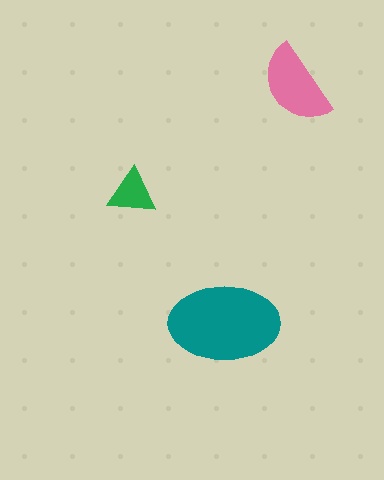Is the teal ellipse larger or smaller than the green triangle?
Larger.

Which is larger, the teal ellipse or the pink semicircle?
The teal ellipse.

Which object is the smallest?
The green triangle.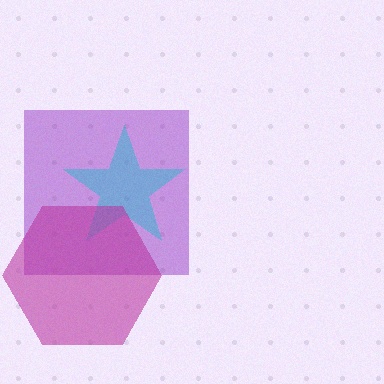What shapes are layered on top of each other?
The layered shapes are: a purple square, a cyan star, a magenta hexagon.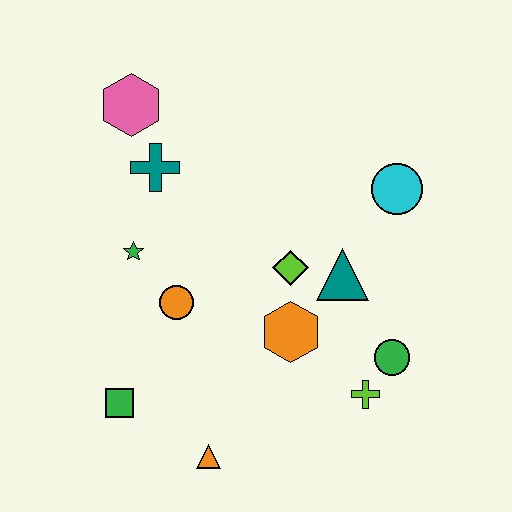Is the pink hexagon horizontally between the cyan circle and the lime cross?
No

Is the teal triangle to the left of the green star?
No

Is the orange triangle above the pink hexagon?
No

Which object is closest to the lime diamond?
The teal triangle is closest to the lime diamond.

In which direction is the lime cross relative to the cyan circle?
The lime cross is below the cyan circle.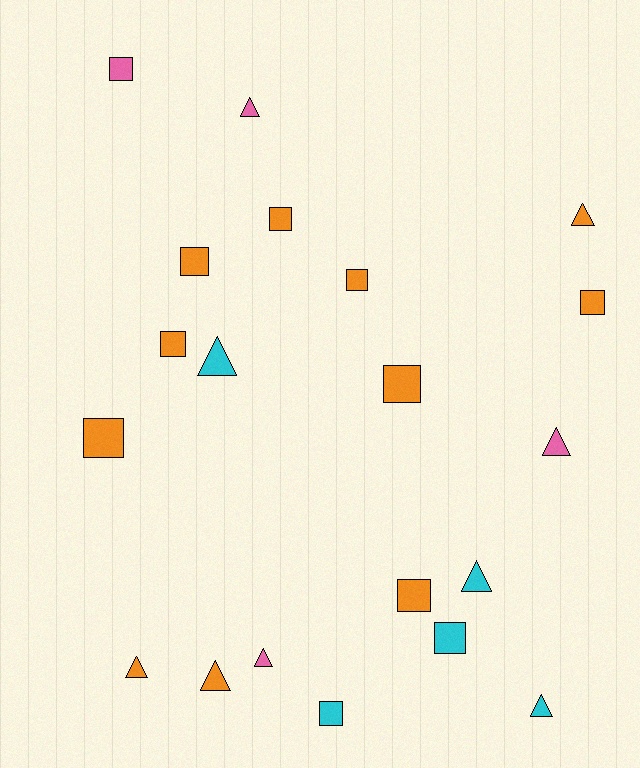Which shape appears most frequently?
Square, with 11 objects.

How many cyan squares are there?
There are 2 cyan squares.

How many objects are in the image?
There are 20 objects.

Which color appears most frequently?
Orange, with 11 objects.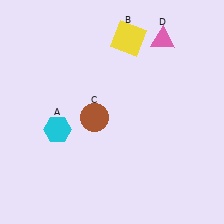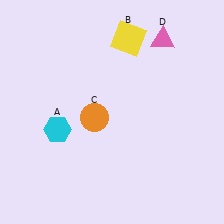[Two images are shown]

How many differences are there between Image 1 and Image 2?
There is 1 difference between the two images.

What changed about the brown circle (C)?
In Image 1, C is brown. In Image 2, it changed to orange.